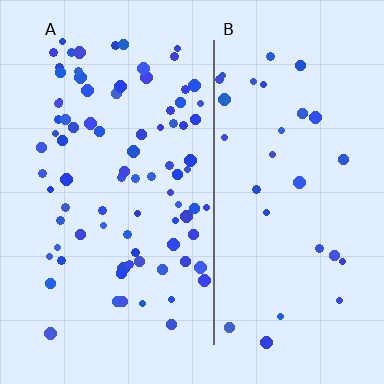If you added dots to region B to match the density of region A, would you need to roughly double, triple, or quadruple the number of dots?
Approximately triple.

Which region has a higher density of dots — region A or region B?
A (the left).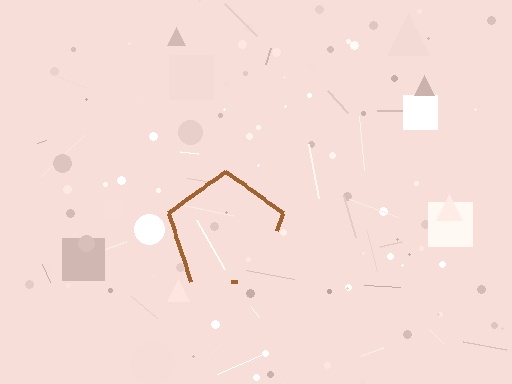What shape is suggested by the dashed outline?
The dashed outline suggests a pentagon.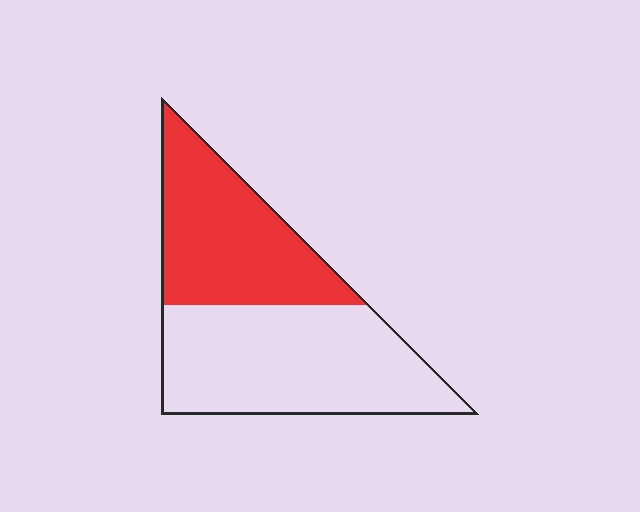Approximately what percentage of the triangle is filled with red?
Approximately 45%.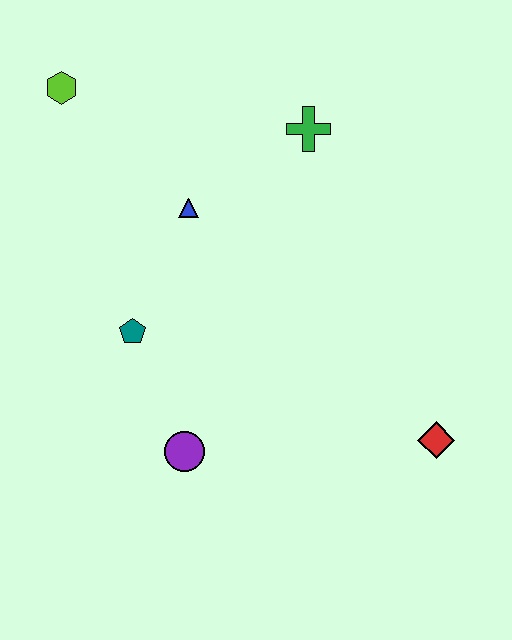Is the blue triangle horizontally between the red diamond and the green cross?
No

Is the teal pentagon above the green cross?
No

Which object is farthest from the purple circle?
The lime hexagon is farthest from the purple circle.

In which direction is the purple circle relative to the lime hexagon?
The purple circle is below the lime hexagon.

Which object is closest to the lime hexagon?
The blue triangle is closest to the lime hexagon.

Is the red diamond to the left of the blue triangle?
No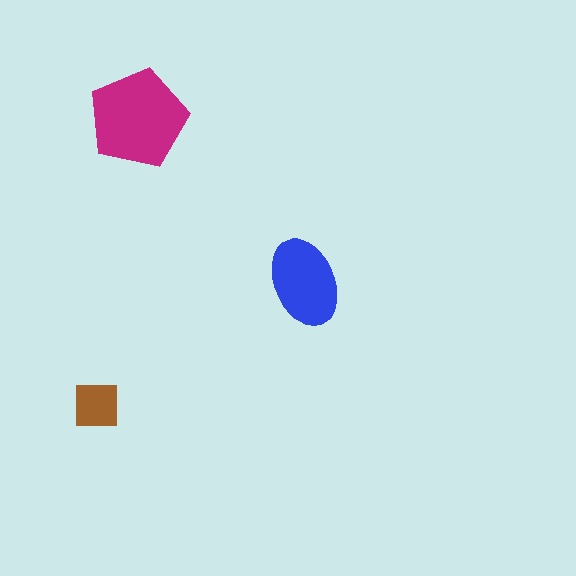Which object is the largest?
The magenta pentagon.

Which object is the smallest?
The brown square.